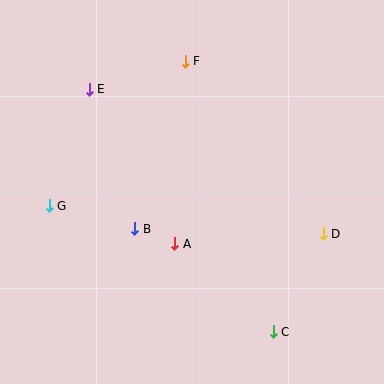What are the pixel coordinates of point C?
Point C is at (273, 332).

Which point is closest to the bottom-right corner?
Point C is closest to the bottom-right corner.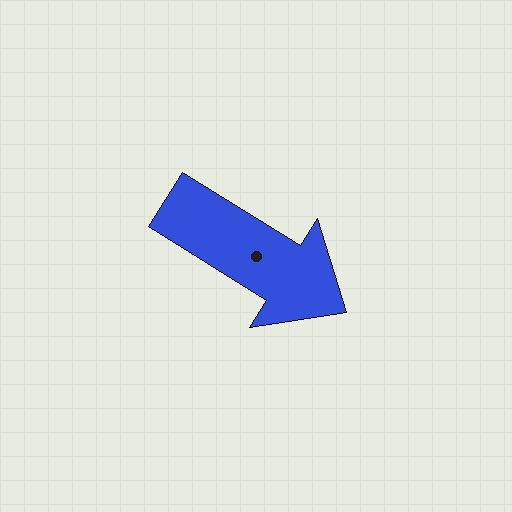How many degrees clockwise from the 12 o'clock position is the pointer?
Approximately 122 degrees.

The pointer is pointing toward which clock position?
Roughly 4 o'clock.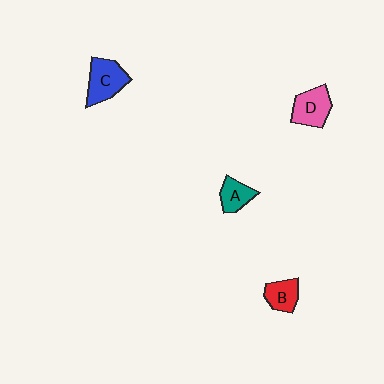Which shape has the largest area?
Shape C (blue).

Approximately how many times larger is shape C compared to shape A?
Approximately 1.6 times.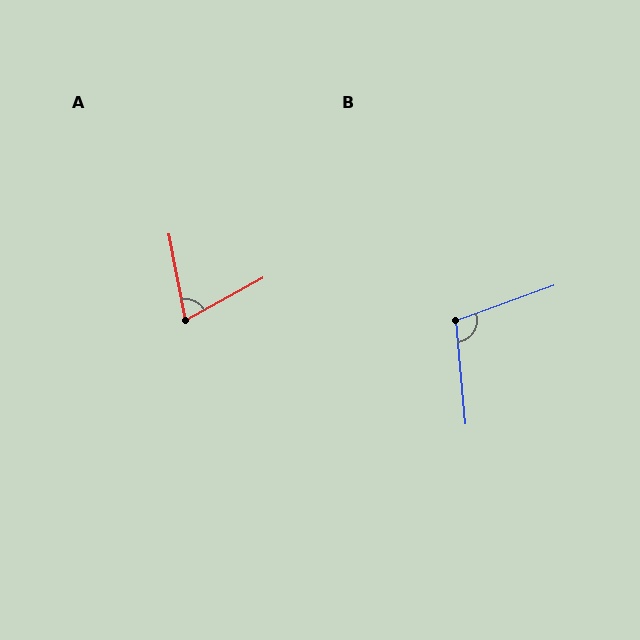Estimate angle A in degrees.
Approximately 72 degrees.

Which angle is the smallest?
A, at approximately 72 degrees.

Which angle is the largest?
B, at approximately 105 degrees.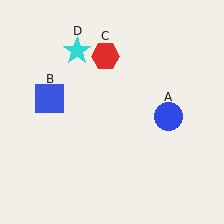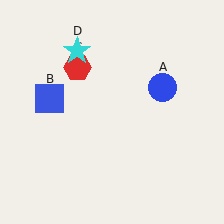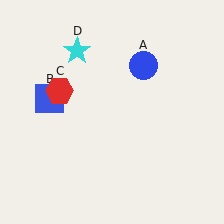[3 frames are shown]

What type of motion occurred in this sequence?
The blue circle (object A), red hexagon (object C) rotated counterclockwise around the center of the scene.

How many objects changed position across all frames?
2 objects changed position: blue circle (object A), red hexagon (object C).